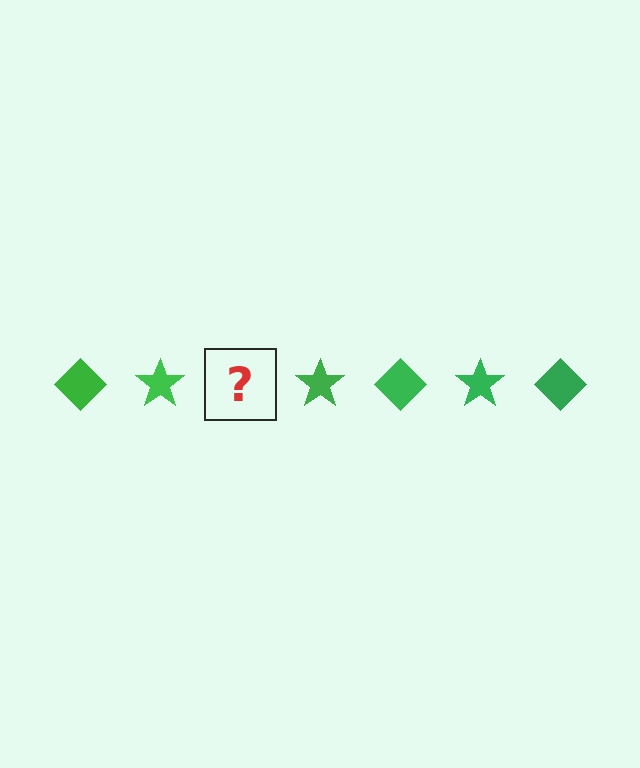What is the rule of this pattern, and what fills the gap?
The rule is that the pattern cycles through diamond, star shapes in green. The gap should be filled with a green diamond.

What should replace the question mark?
The question mark should be replaced with a green diamond.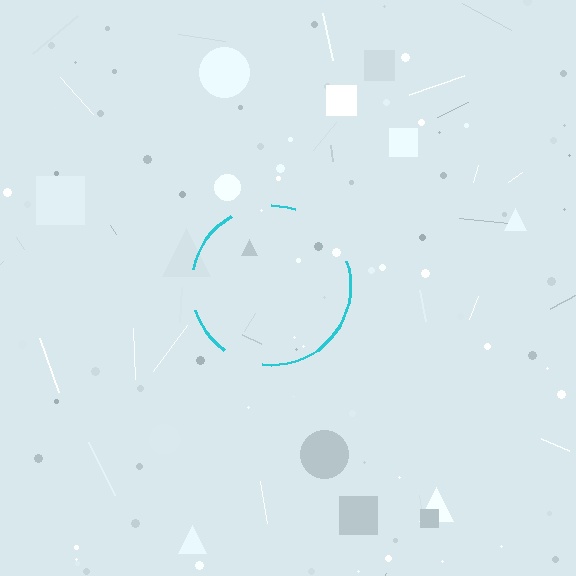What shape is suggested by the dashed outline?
The dashed outline suggests a circle.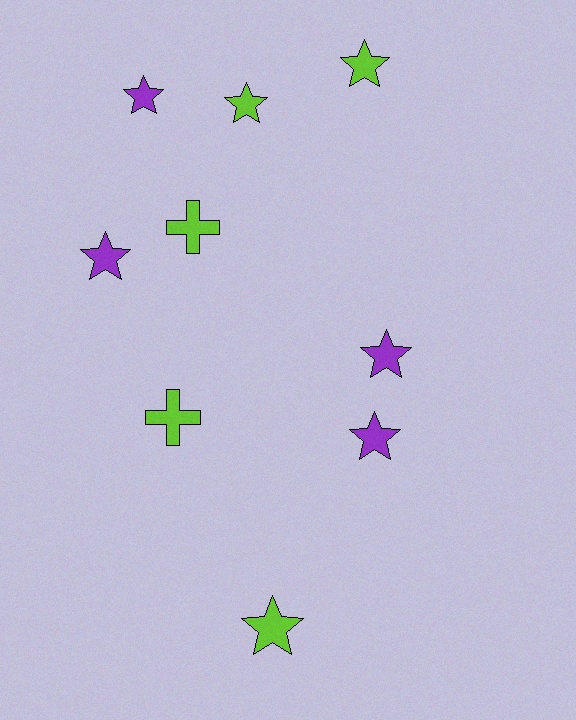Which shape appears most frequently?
Star, with 7 objects.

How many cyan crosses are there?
There are no cyan crosses.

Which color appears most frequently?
Lime, with 5 objects.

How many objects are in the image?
There are 9 objects.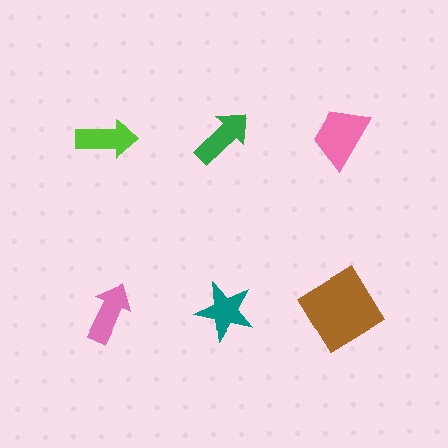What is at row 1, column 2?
A green arrow.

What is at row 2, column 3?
A brown diamond.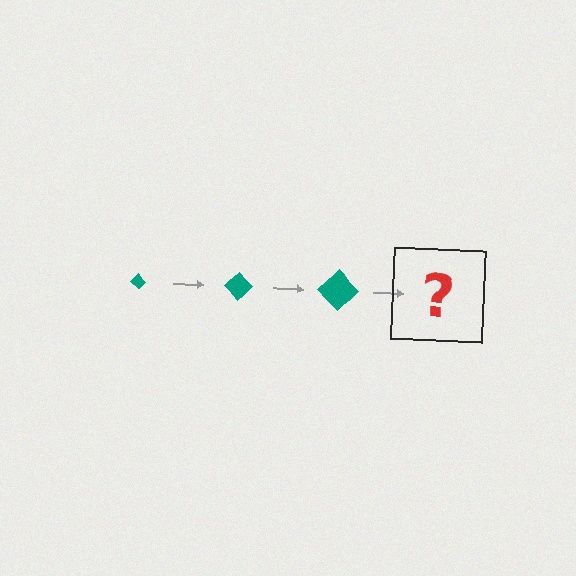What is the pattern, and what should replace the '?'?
The pattern is that the diamond gets progressively larger each step. The '?' should be a teal diamond, larger than the previous one.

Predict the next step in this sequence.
The next step is a teal diamond, larger than the previous one.